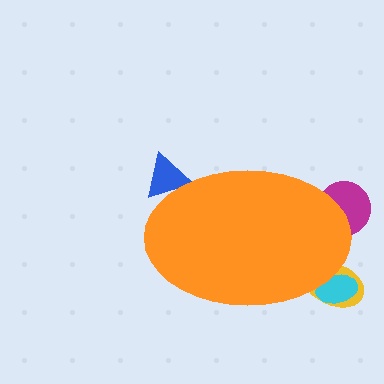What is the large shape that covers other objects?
An orange ellipse.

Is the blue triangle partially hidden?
Yes, the blue triangle is partially hidden behind the orange ellipse.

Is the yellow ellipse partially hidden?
Yes, the yellow ellipse is partially hidden behind the orange ellipse.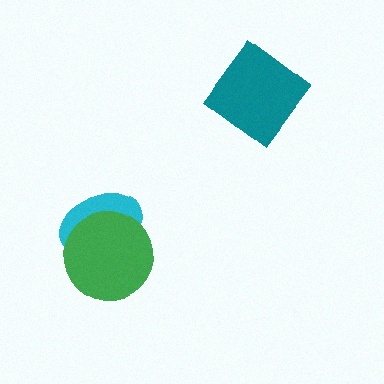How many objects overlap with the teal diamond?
0 objects overlap with the teal diamond.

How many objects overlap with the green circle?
1 object overlaps with the green circle.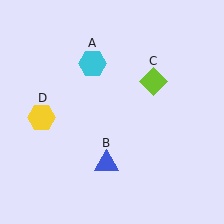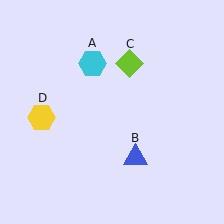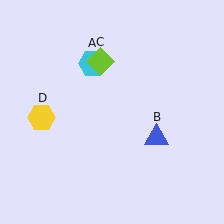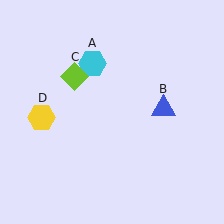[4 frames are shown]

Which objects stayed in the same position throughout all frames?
Cyan hexagon (object A) and yellow hexagon (object D) remained stationary.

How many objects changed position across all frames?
2 objects changed position: blue triangle (object B), lime diamond (object C).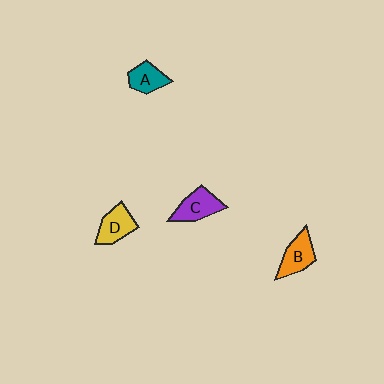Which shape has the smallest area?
Shape A (teal).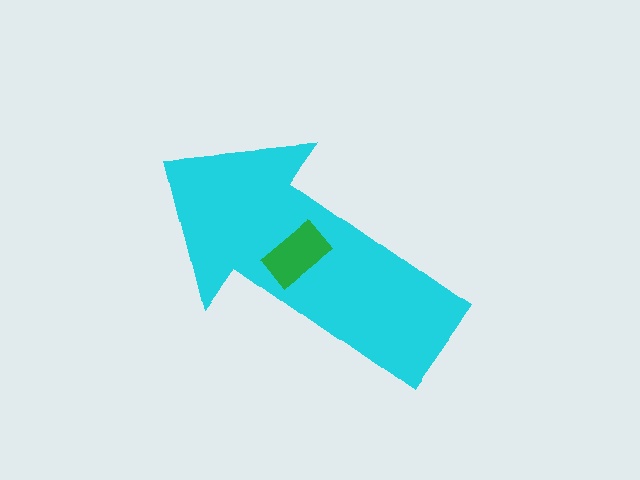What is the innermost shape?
The green rectangle.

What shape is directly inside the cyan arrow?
The green rectangle.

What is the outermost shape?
The cyan arrow.